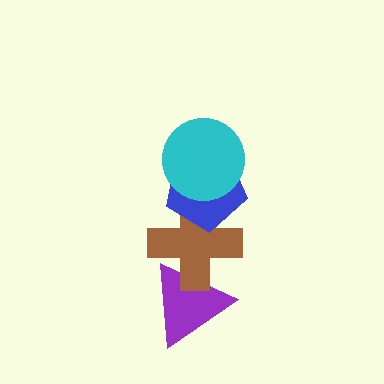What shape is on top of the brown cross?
The blue pentagon is on top of the brown cross.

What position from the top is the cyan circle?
The cyan circle is 1st from the top.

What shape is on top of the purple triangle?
The brown cross is on top of the purple triangle.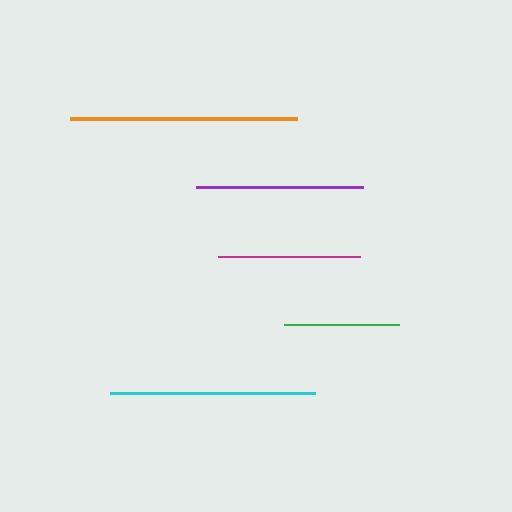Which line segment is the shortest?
The green line is the shortest at approximately 115 pixels.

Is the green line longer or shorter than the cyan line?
The cyan line is longer than the green line.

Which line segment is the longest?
The orange line is the longest at approximately 227 pixels.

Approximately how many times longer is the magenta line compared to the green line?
The magenta line is approximately 1.2 times the length of the green line.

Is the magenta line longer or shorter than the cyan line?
The cyan line is longer than the magenta line.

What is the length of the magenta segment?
The magenta segment is approximately 141 pixels long.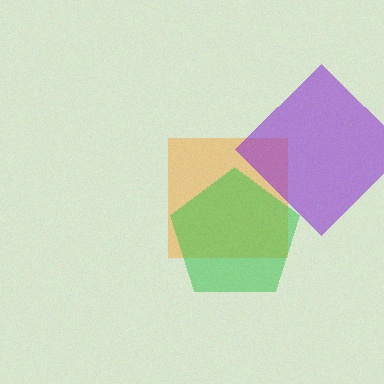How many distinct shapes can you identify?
There are 3 distinct shapes: an orange square, a green pentagon, a purple diamond.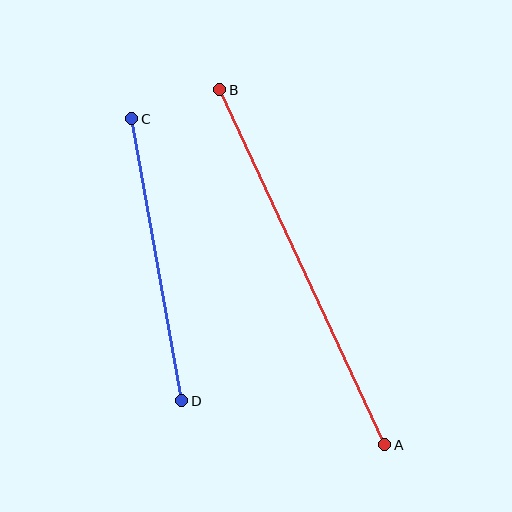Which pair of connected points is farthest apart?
Points A and B are farthest apart.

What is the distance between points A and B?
The distance is approximately 391 pixels.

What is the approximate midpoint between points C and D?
The midpoint is at approximately (157, 260) pixels.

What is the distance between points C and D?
The distance is approximately 286 pixels.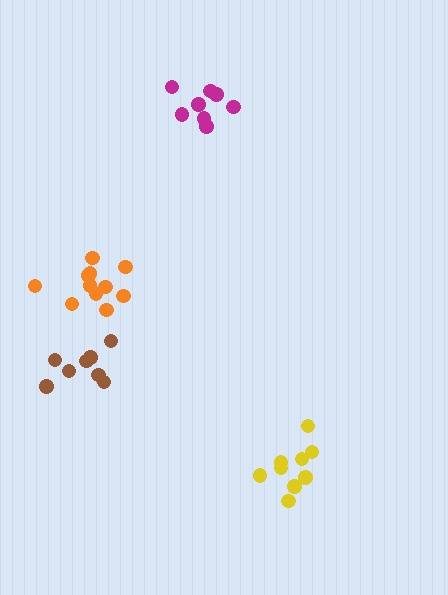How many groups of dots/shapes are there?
There are 4 groups.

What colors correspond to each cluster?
The clusters are colored: orange, yellow, magenta, brown.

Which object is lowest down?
The yellow cluster is bottommost.